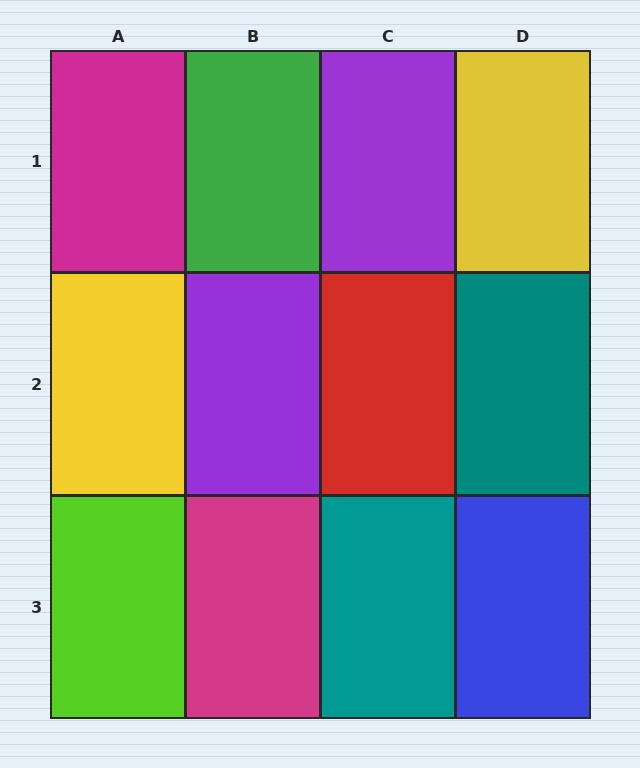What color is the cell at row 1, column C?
Purple.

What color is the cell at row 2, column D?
Teal.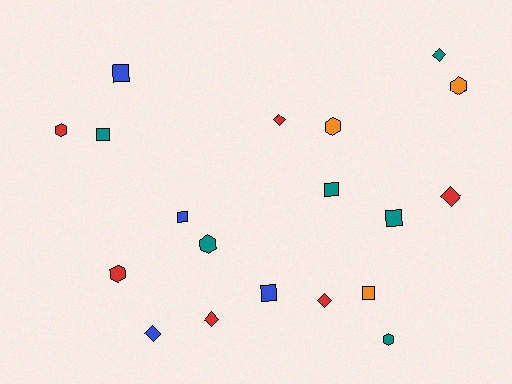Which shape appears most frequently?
Square, with 7 objects.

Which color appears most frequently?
Teal, with 6 objects.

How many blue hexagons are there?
There are no blue hexagons.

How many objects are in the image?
There are 19 objects.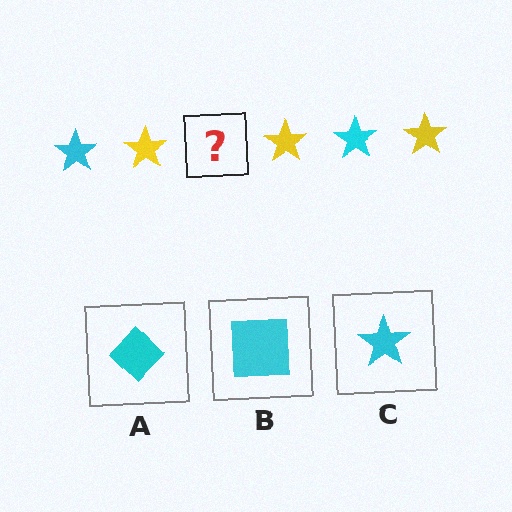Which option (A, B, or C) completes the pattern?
C.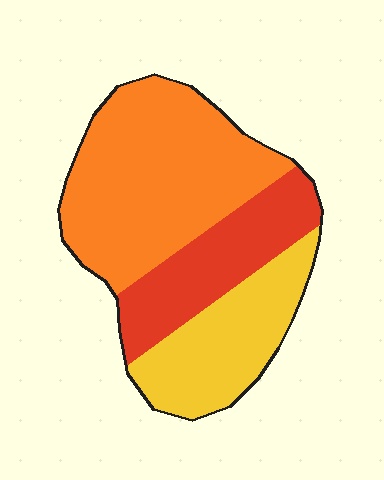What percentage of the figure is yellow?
Yellow covers about 25% of the figure.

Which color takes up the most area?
Orange, at roughly 50%.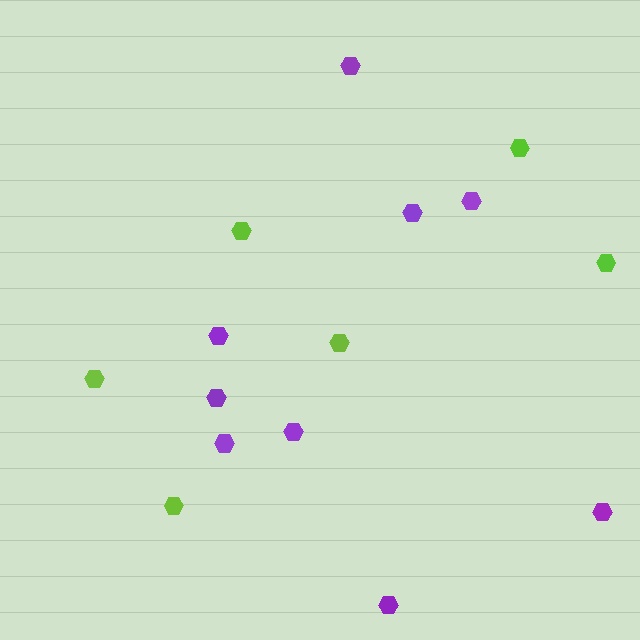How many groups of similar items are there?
There are 2 groups: one group of purple hexagons (9) and one group of lime hexagons (6).